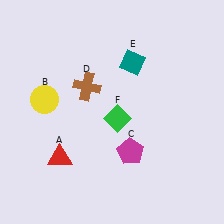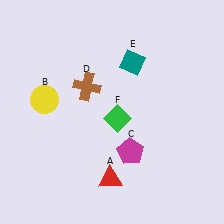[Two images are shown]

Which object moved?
The red triangle (A) moved right.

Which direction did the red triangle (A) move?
The red triangle (A) moved right.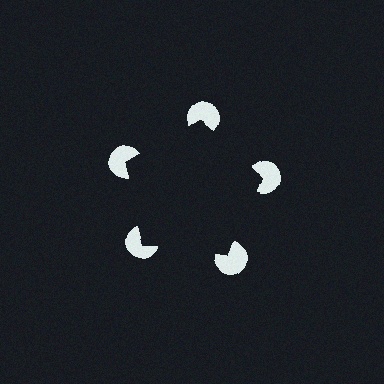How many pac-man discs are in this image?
There are 5 — one at each vertex of the illusory pentagon.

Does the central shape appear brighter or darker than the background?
It typically appears slightly darker than the background, even though no actual brightness change is drawn.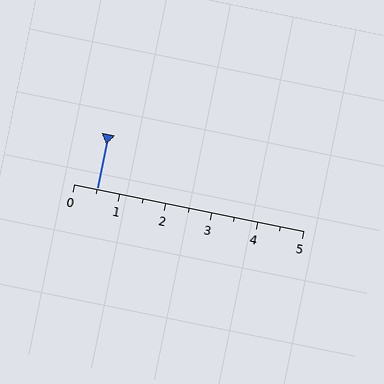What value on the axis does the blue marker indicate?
The marker indicates approximately 0.5.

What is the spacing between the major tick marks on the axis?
The major ticks are spaced 1 apart.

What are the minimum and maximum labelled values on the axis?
The axis runs from 0 to 5.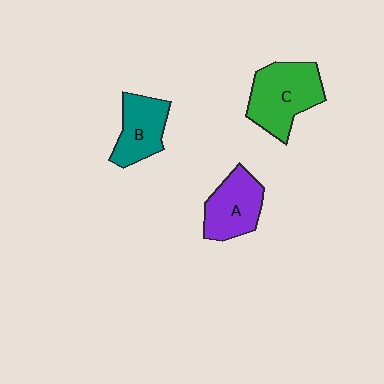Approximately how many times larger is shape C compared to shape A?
Approximately 1.3 times.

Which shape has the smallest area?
Shape B (teal).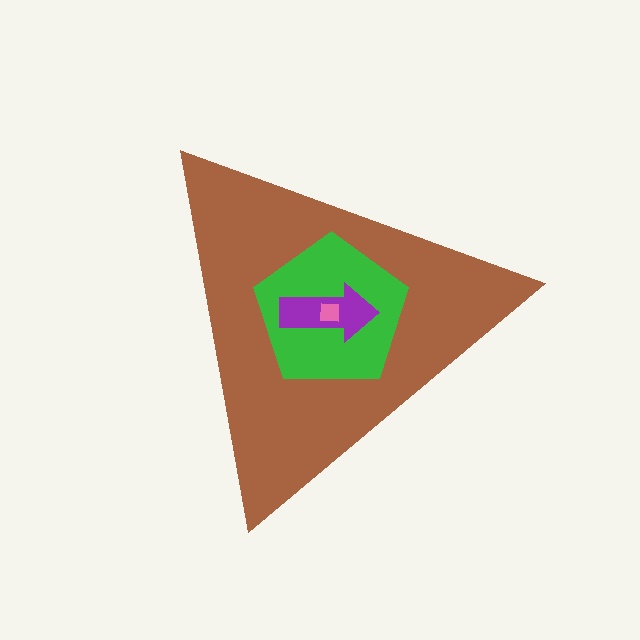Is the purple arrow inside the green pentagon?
Yes.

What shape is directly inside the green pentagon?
The purple arrow.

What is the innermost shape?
The pink square.